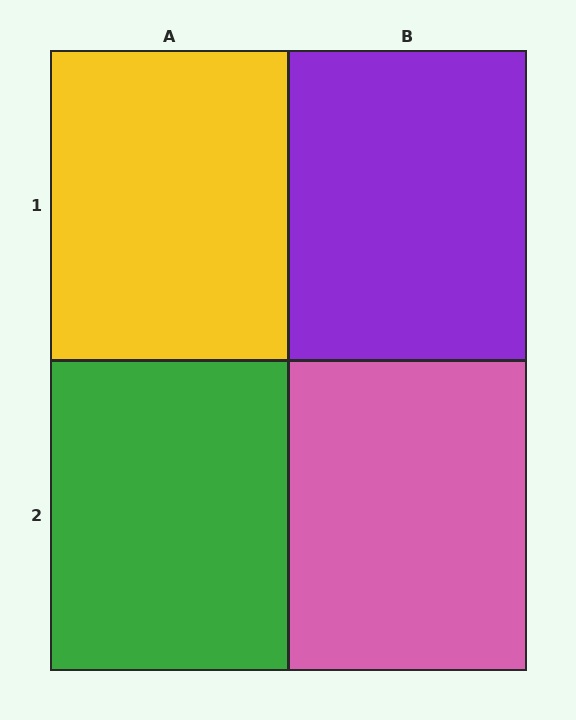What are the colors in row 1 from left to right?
Yellow, purple.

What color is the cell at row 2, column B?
Pink.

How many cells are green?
1 cell is green.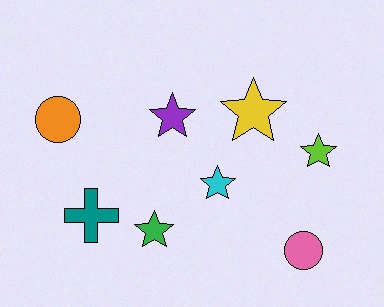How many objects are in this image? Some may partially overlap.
There are 8 objects.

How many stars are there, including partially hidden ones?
There are 5 stars.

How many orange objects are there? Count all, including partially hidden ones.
There is 1 orange object.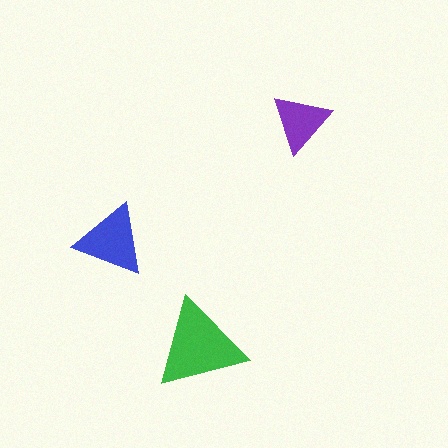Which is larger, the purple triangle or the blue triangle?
The blue one.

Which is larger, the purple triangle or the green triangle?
The green one.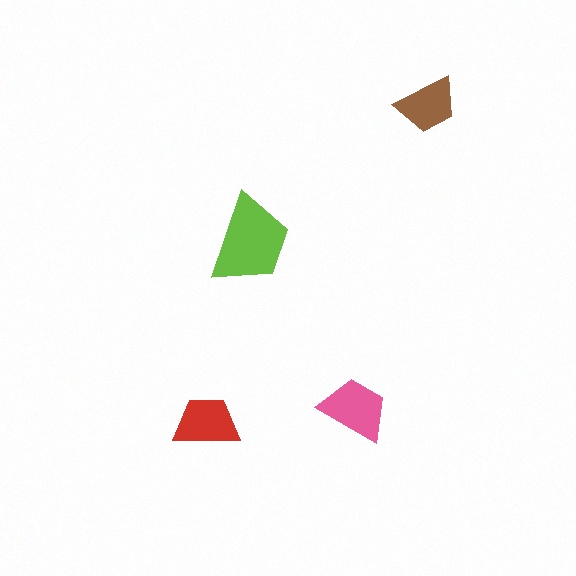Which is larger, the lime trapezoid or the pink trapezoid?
The lime one.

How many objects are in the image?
There are 4 objects in the image.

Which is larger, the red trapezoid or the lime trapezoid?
The lime one.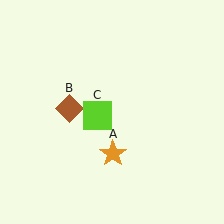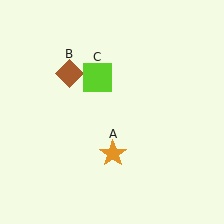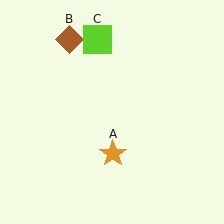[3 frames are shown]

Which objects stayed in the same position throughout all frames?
Orange star (object A) remained stationary.